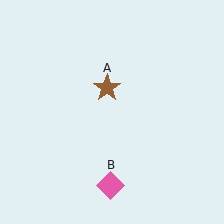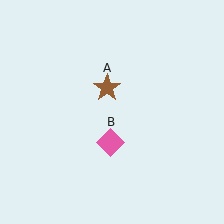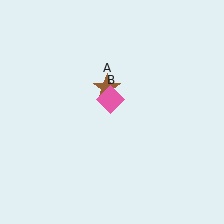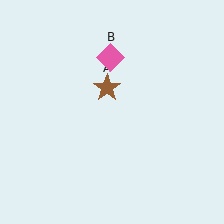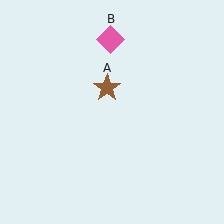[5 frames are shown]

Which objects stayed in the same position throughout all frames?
Brown star (object A) remained stationary.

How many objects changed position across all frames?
1 object changed position: pink diamond (object B).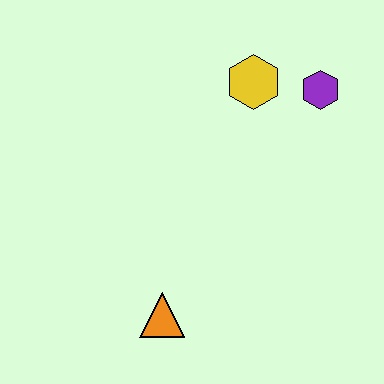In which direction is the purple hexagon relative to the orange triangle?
The purple hexagon is above the orange triangle.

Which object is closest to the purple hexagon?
The yellow hexagon is closest to the purple hexagon.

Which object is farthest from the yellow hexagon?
The orange triangle is farthest from the yellow hexagon.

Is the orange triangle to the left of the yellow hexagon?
Yes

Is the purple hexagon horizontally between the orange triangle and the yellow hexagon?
No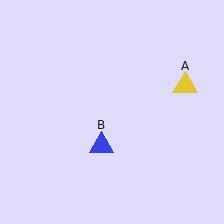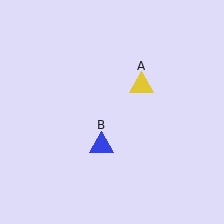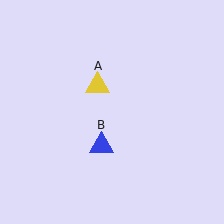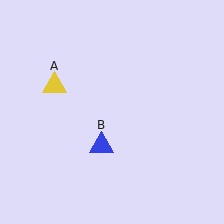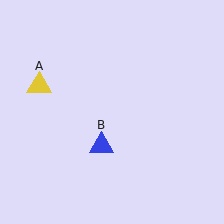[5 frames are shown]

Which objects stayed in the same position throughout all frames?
Blue triangle (object B) remained stationary.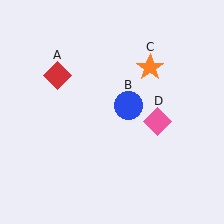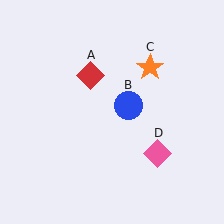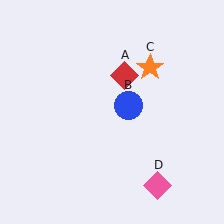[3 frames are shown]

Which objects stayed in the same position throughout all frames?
Blue circle (object B) and orange star (object C) remained stationary.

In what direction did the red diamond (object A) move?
The red diamond (object A) moved right.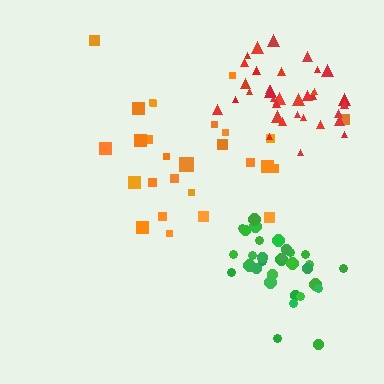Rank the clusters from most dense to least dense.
red, green, orange.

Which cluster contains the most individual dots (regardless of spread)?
Red (34).